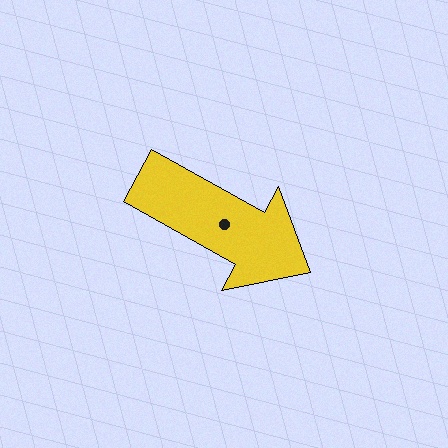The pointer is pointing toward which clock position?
Roughly 4 o'clock.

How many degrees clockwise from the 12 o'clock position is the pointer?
Approximately 119 degrees.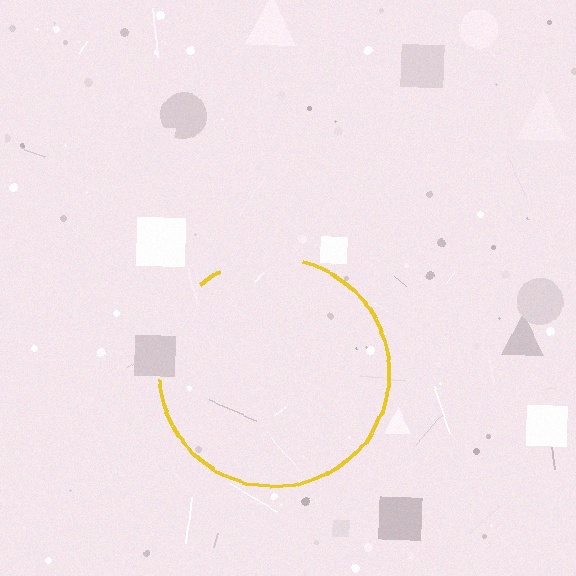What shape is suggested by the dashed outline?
The dashed outline suggests a circle.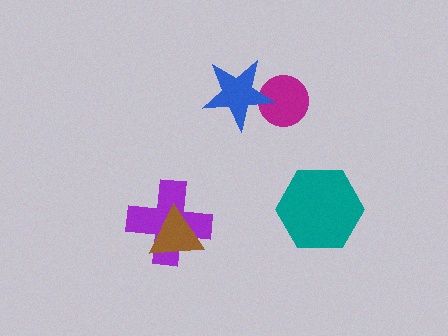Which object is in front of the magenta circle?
The blue star is in front of the magenta circle.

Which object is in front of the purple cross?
The brown triangle is in front of the purple cross.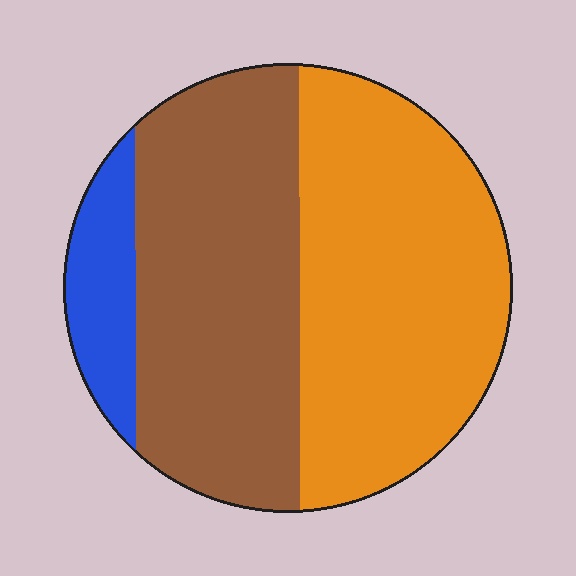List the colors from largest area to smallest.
From largest to smallest: orange, brown, blue.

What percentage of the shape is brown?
Brown takes up between a quarter and a half of the shape.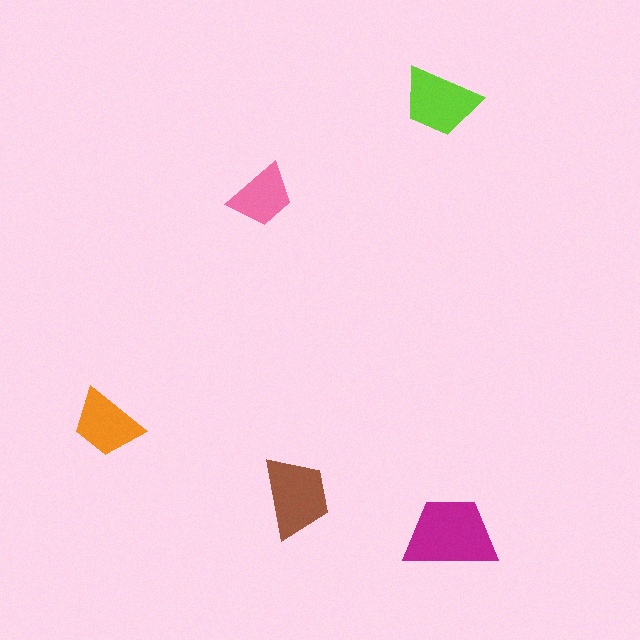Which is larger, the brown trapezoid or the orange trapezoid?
The brown one.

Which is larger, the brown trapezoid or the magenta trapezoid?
The magenta one.